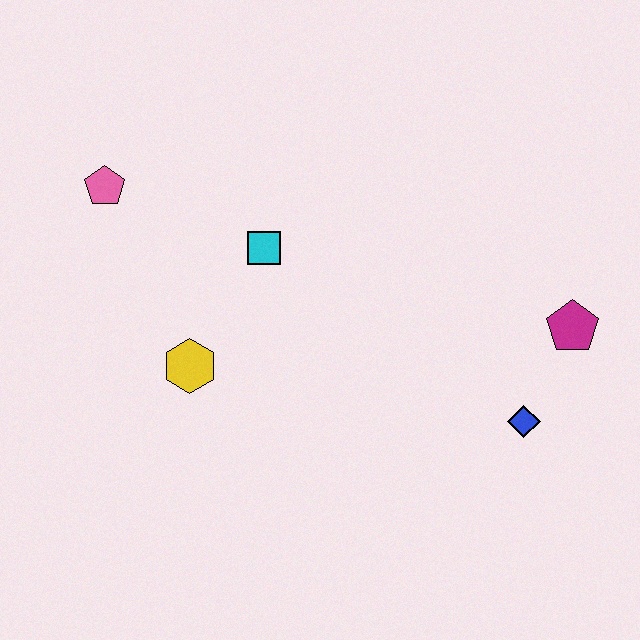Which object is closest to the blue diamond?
The magenta pentagon is closest to the blue diamond.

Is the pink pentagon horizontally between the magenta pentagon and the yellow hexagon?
No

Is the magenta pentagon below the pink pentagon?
Yes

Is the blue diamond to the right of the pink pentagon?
Yes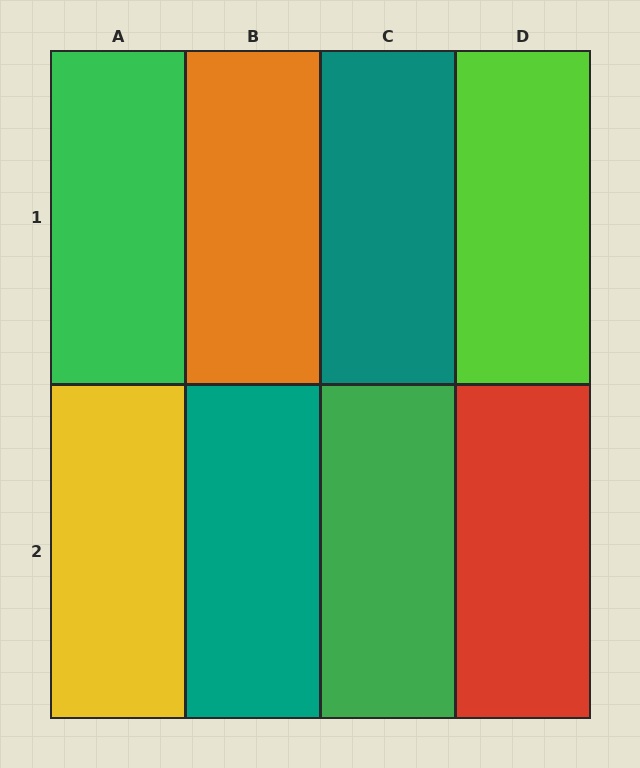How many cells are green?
2 cells are green.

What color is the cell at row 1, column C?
Teal.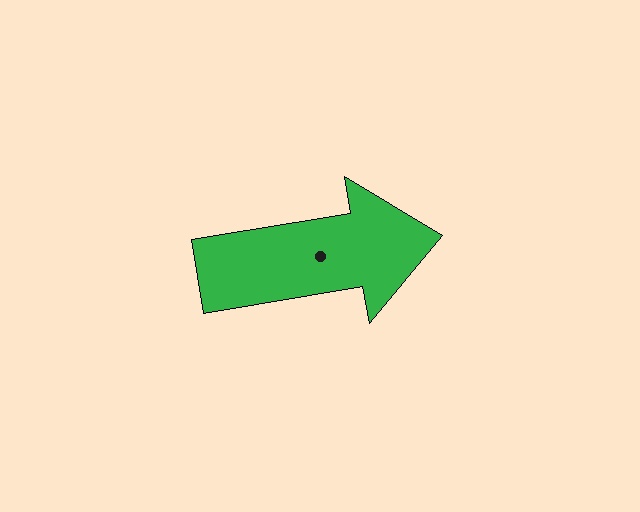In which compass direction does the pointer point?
East.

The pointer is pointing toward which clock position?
Roughly 3 o'clock.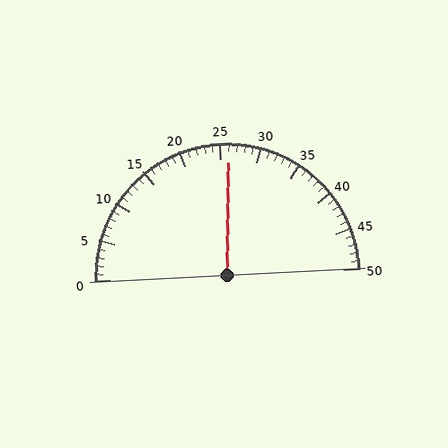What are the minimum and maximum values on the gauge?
The gauge ranges from 0 to 50.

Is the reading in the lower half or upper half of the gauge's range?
The reading is in the upper half of the range (0 to 50).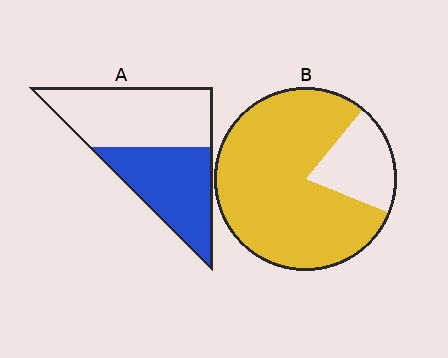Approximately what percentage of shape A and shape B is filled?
A is approximately 45% and B is approximately 80%.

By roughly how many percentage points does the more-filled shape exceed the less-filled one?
By roughly 35 percentage points (B over A).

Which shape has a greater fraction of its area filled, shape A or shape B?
Shape B.